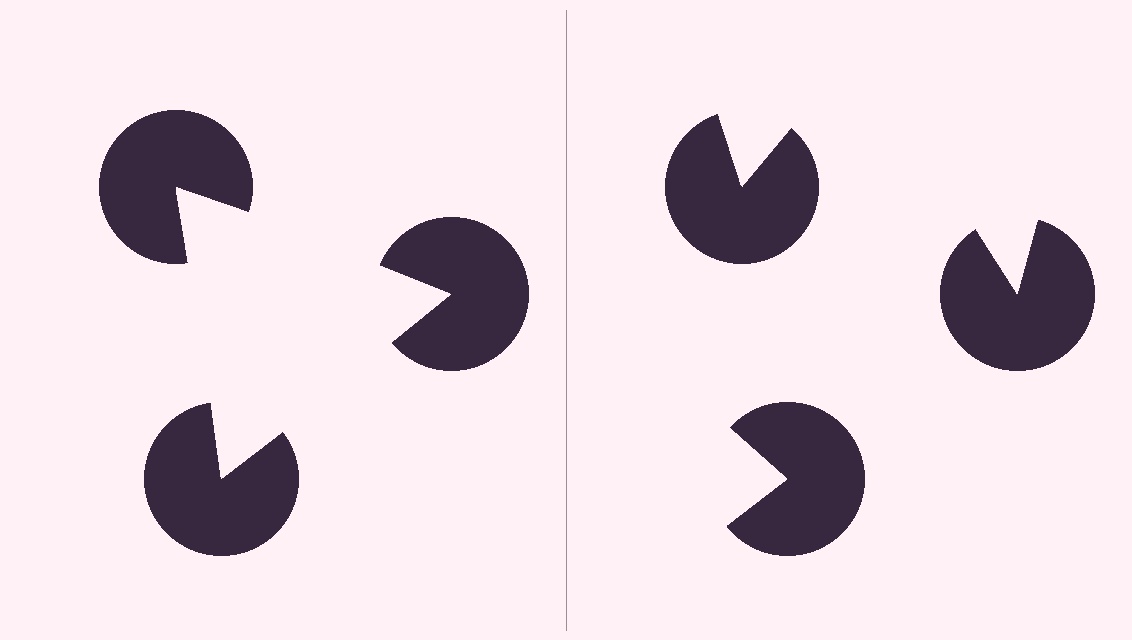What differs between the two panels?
The pac-man discs are positioned identically on both sides; only the wedge orientations differ. On the left they align to a triangle; on the right they are misaligned.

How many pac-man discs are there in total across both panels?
6 — 3 on each side.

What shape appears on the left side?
An illusory triangle.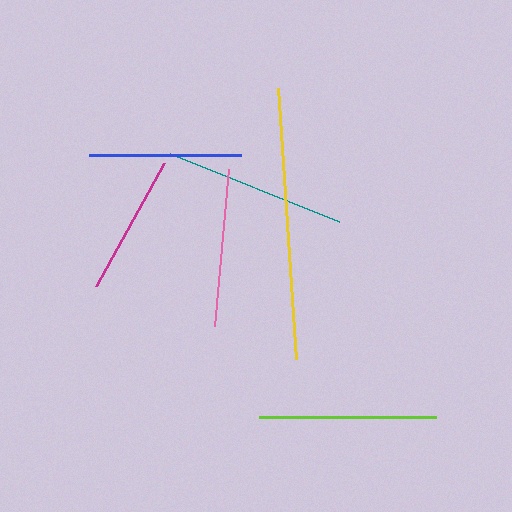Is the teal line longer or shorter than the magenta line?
The teal line is longer than the magenta line.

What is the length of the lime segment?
The lime segment is approximately 177 pixels long.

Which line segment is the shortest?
The magenta line is the shortest at approximately 141 pixels.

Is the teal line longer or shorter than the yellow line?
The yellow line is longer than the teal line.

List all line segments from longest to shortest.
From longest to shortest: yellow, teal, lime, pink, blue, magenta.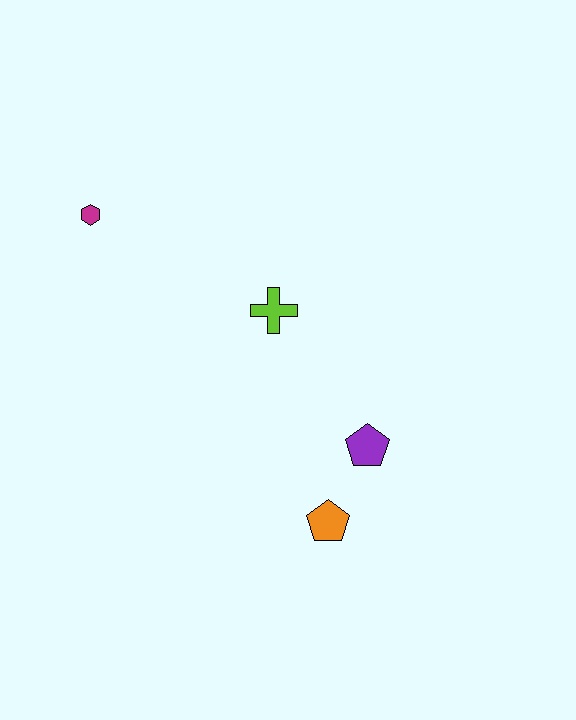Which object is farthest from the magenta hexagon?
The orange pentagon is farthest from the magenta hexagon.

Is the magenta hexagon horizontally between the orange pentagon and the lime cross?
No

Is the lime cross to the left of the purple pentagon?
Yes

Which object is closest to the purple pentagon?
The orange pentagon is closest to the purple pentagon.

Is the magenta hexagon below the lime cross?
No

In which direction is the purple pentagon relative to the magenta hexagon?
The purple pentagon is to the right of the magenta hexagon.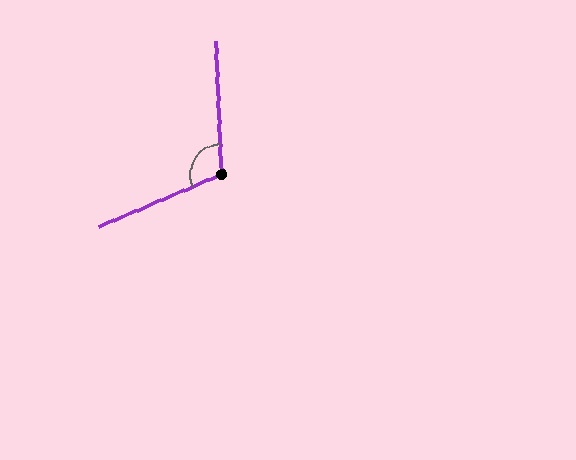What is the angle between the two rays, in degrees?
Approximately 111 degrees.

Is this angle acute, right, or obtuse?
It is obtuse.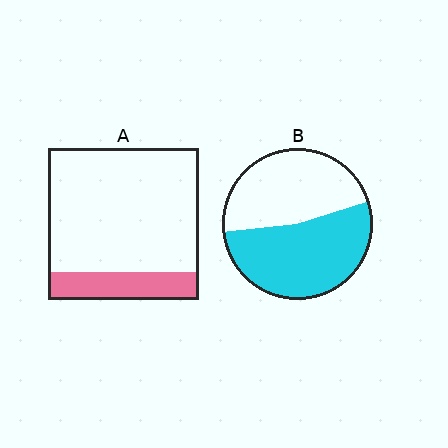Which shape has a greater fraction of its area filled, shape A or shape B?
Shape B.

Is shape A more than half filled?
No.